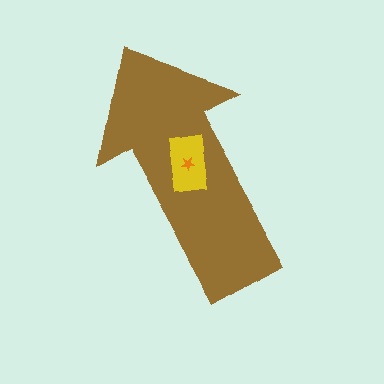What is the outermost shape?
The brown arrow.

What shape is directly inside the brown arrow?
The yellow rectangle.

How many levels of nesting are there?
3.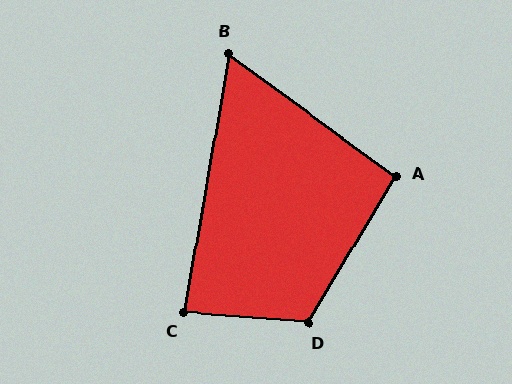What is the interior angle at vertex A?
Approximately 95 degrees (obtuse).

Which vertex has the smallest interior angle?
B, at approximately 64 degrees.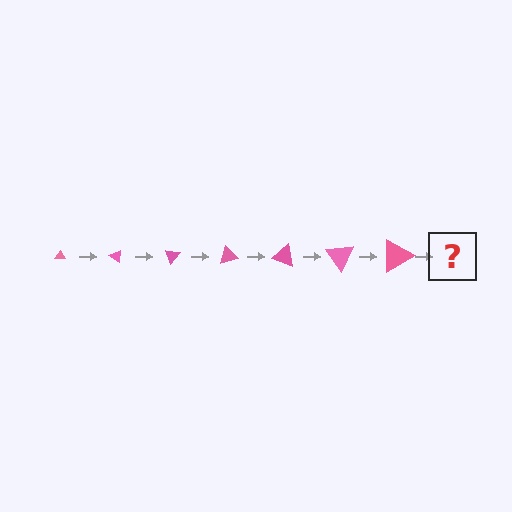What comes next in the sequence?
The next element should be a triangle, larger than the previous one and rotated 245 degrees from the start.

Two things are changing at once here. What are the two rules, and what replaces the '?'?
The two rules are that the triangle grows larger each step and it rotates 35 degrees each step. The '?' should be a triangle, larger than the previous one and rotated 245 degrees from the start.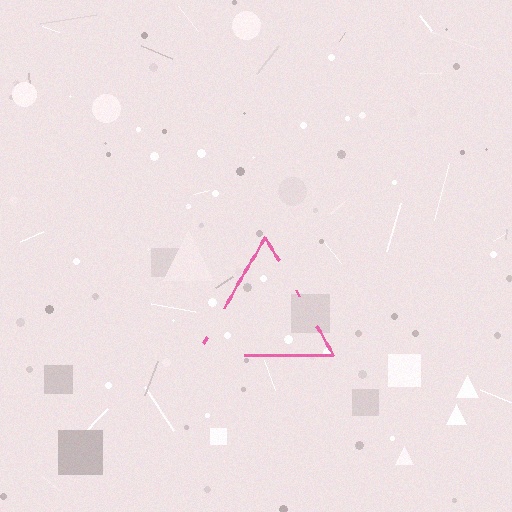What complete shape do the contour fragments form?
The contour fragments form a triangle.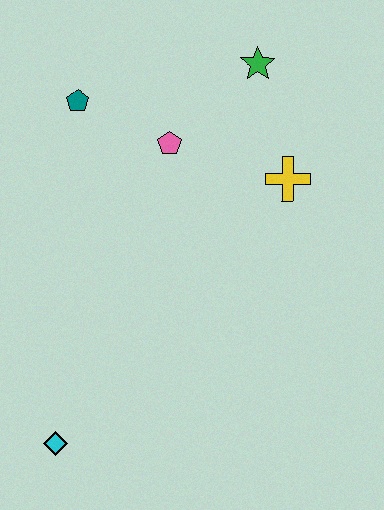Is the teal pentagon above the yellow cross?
Yes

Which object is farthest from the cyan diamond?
The green star is farthest from the cyan diamond.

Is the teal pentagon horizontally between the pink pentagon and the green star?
No